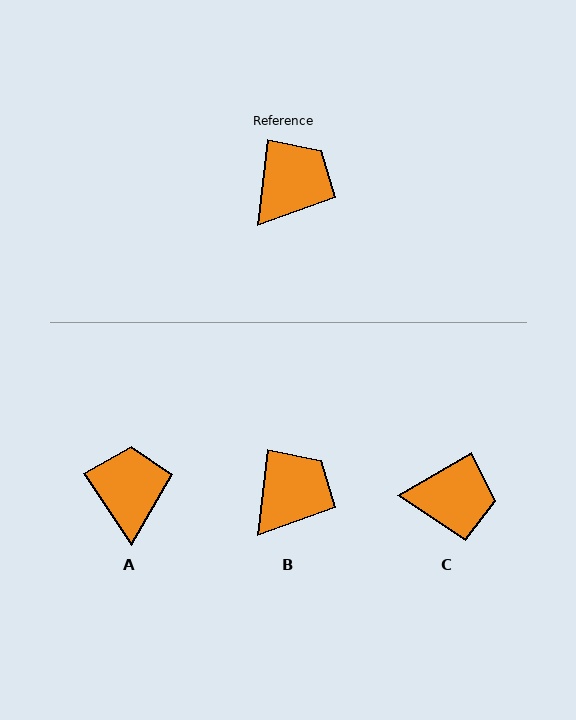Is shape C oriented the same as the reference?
No, it is off by about 53 degrees.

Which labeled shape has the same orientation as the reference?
B.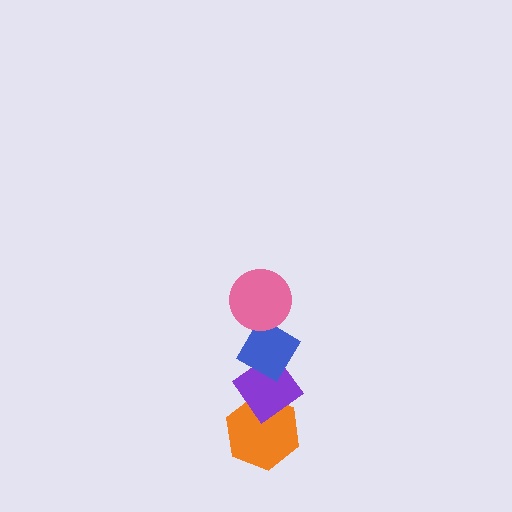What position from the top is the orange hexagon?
The orange hexagon is 4th from the top.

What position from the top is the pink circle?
The pink circle is 1st from the top.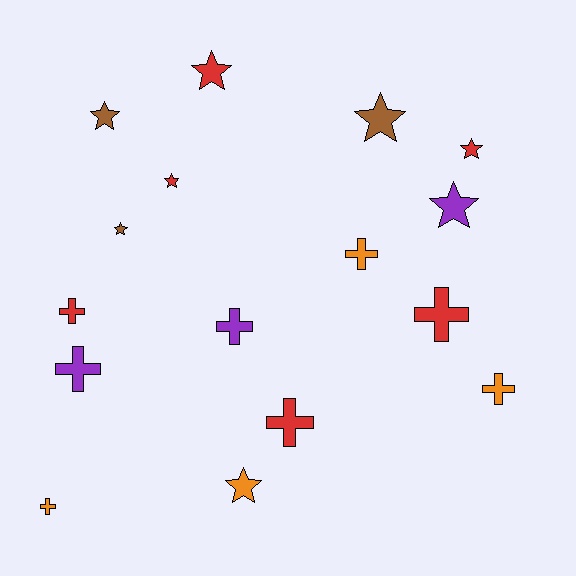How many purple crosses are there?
There are 2 purple crosses.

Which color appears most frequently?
Red, with 6 objects.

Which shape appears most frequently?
Cross, with 8 objects.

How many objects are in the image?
There are 16 objects.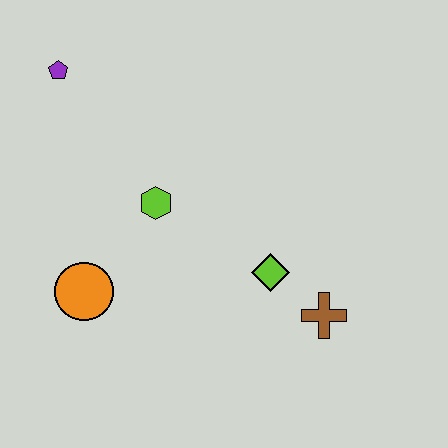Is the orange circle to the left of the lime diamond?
Yes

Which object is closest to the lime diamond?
The brown cross is closest to the lime diamond.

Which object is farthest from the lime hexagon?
The brown cross is farthest from the lime hexagon.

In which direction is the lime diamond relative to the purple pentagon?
The lime diamond is to the right of the purple pentagon.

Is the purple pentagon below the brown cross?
No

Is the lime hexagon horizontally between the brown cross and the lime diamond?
No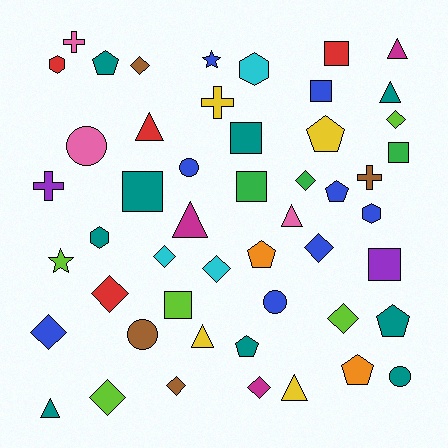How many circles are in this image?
There are 5 circles.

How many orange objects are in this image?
There are 2 orange objects.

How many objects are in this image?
There are 50 objects.